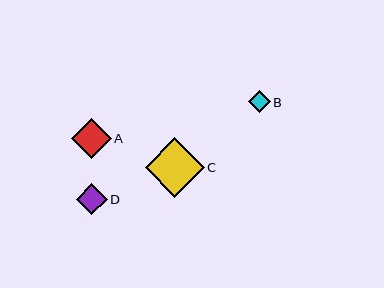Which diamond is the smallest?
Diamond B is the smallest with a size of approximately 22 pixels.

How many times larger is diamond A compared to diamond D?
Diamond A is approximately 1.3 times the size of diamond D.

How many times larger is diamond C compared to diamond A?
Diamond C is approximately 1.5 times the size of diamond A.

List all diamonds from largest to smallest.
From largest to smallest: C, A, D, B.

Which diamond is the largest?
Diamond C is the largest with a size of approximately 59 pixels.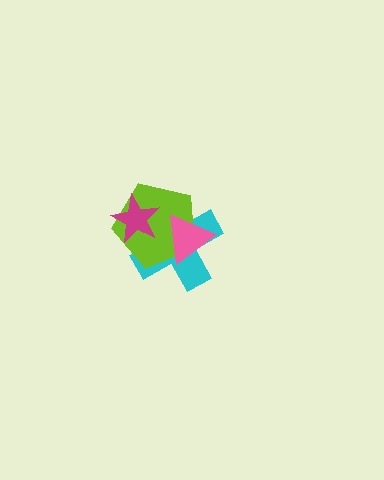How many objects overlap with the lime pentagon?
3 objects overlap with the lime pentagon.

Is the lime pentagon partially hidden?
Yes, it is partially covered by another shape.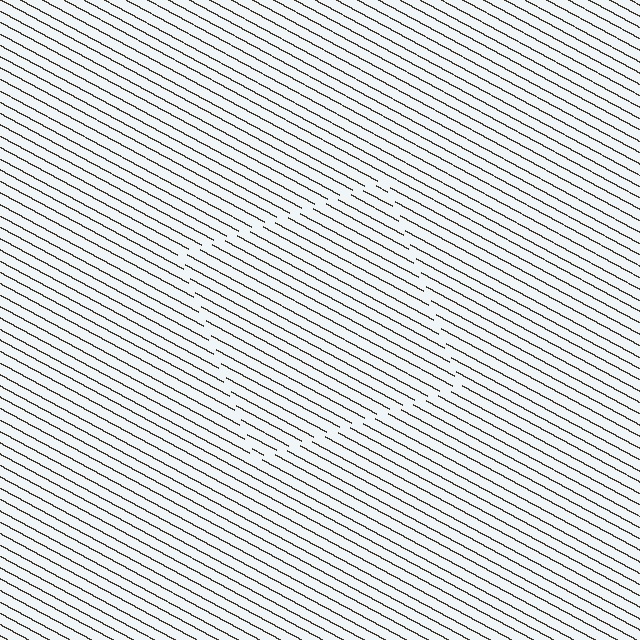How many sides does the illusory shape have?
4 sides — the line-ends trace a square.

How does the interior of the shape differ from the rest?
The interior of the shape contains the same grating, shifted by half a period — the contour is defined by the phase discontinuity where line-ends from the inner and outer gratings abut.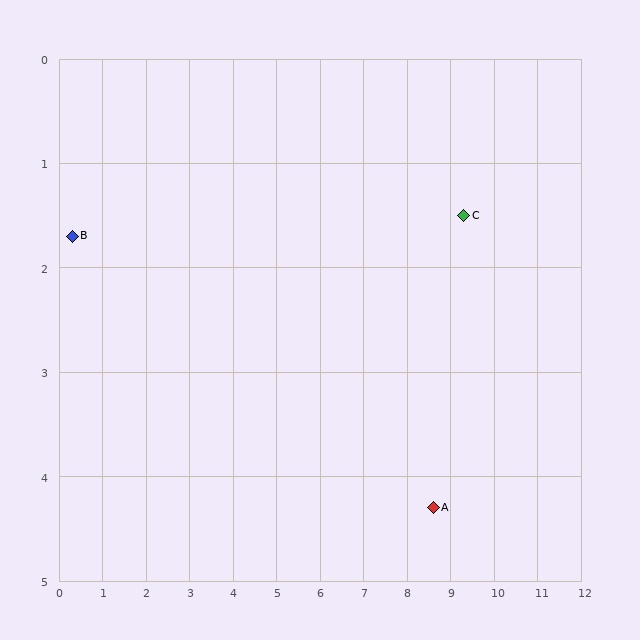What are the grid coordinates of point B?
Point B is at approximately (0.3, 1.7).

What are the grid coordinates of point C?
Point C is at approximately (9.3, 1.5).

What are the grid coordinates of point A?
Point A is at approximately (8.6, 4.3).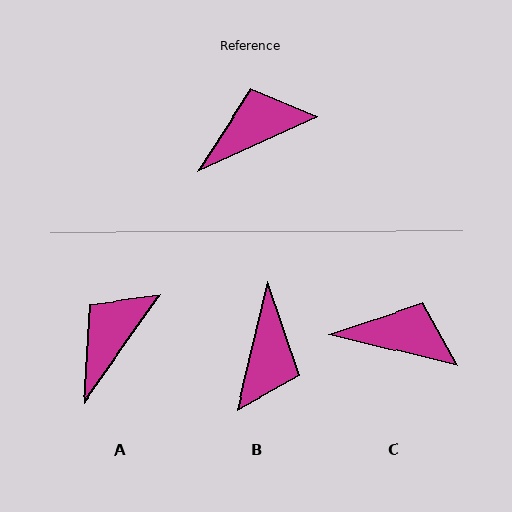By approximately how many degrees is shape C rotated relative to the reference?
Approximately 39 degrees clockwise.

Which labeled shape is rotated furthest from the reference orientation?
B, about 128 degrees away.